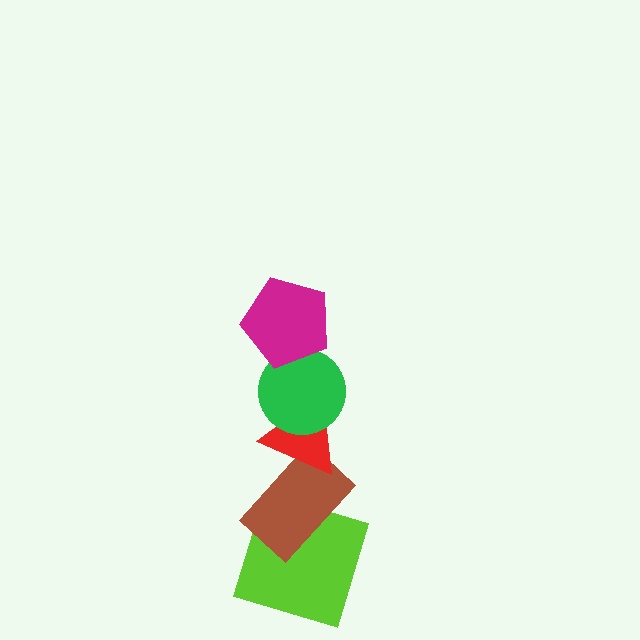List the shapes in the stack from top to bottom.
From top to bottom: the magenta pentagon, the green circle, the red triangle, the brown rectangle, the lime square.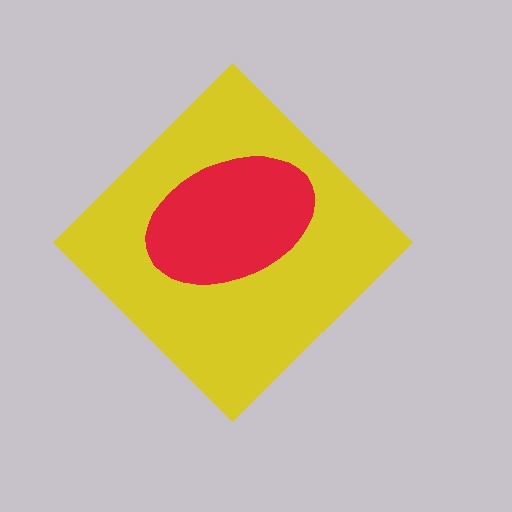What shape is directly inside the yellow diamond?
The red ellipse.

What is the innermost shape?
The red ellipse.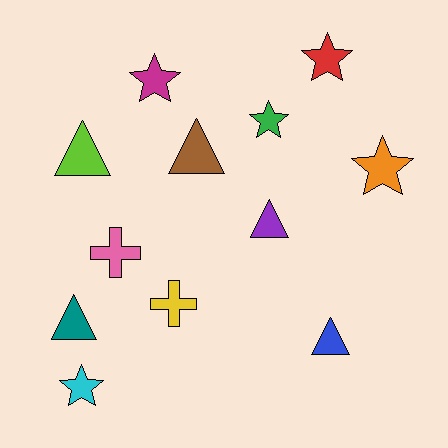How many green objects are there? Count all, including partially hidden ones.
There is 1 green object.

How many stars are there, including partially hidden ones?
There are 5 stars.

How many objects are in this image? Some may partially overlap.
There are 12 objects.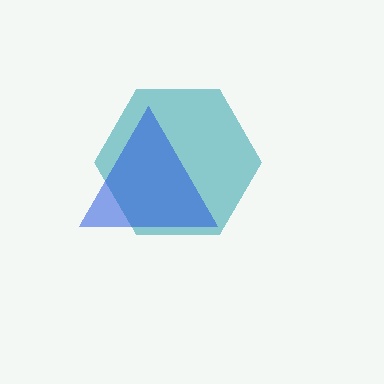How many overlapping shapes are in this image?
There are 2 overlapping shapes in the image.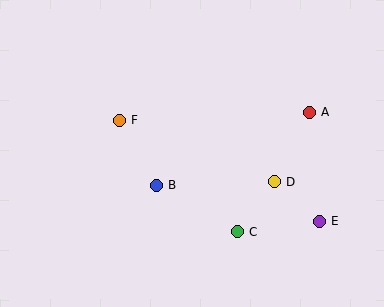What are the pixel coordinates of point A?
Point A is at (309, 112).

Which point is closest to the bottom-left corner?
Point B is closest to the bottom-left corner.